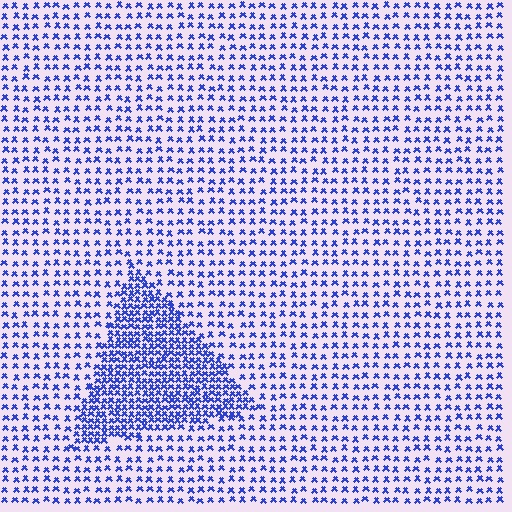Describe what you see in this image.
The image contains small blue elements arranged at two different densities. A triangle-shaped region is visible where the elements are more densely packed than the surrounding area.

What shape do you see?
I see a triangle.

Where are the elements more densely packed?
The elements are more densely packed inside the triangle boundary.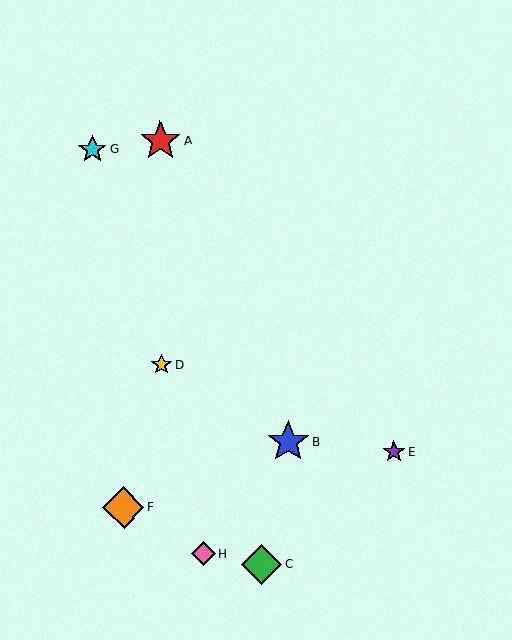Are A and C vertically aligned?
No, A is at x≈160 and C is at x≈262.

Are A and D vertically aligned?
Yes, both are at x≈160.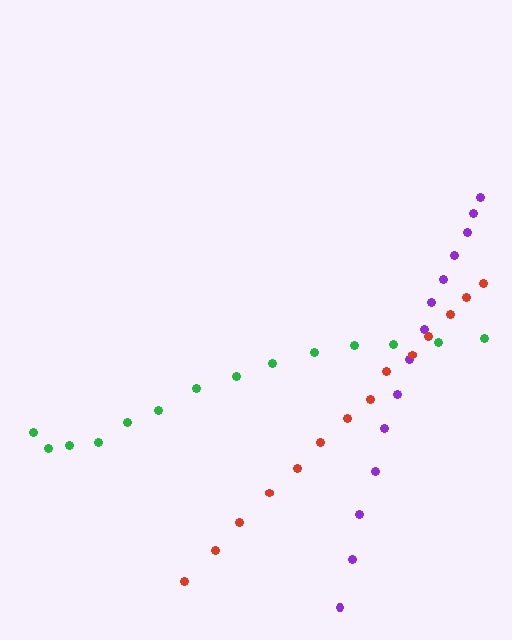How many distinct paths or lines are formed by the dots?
There are 3 distinct paths.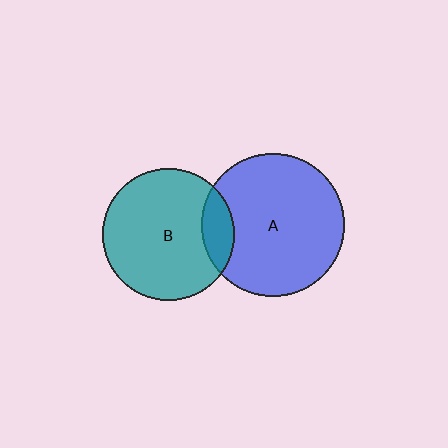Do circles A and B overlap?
Yes.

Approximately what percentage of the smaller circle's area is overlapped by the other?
Approximately 15%.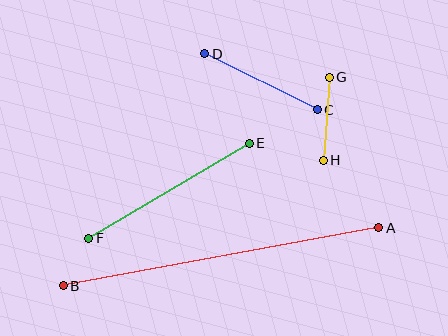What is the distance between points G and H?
The distance is approximately 83 pixels.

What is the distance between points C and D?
The distance is approximately 125 pixels.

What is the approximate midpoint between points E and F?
The midpoint is at approximately (169, 191) pixels.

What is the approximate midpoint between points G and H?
The midpoint is at approximately (326, 119) pixels.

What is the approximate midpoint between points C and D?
The midpoint is at approximately (261, 82) pixels.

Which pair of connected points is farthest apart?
Points A and B are farthest apart.